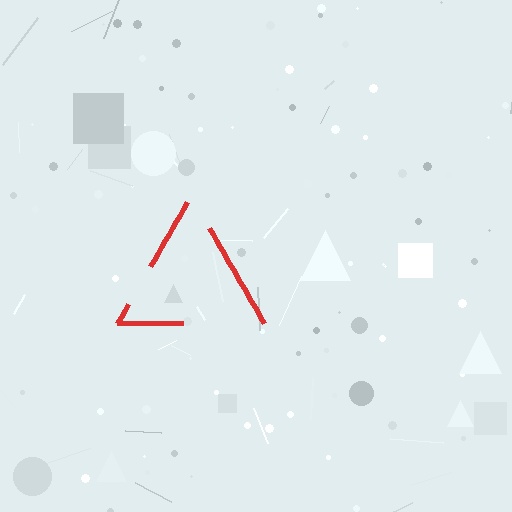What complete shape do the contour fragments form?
The contour fragments form a triangle.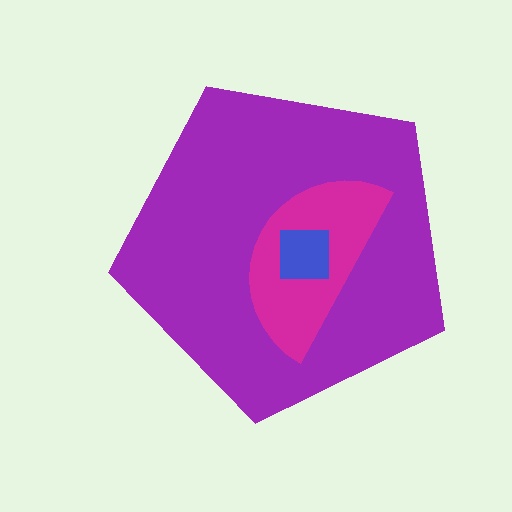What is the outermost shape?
The purple pentagon.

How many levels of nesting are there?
3.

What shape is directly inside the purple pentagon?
The magenta semicircle.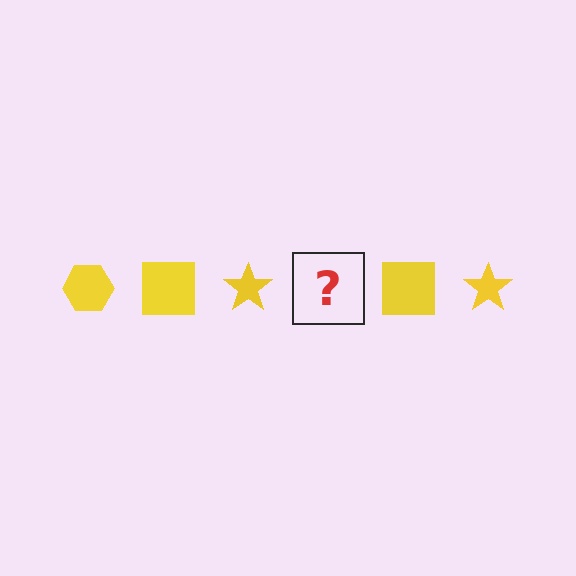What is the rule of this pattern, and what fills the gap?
The rule is that the pattern cycles through hexagon, square, star shapes in yellow. The gap should be filled with a yellow hexagon.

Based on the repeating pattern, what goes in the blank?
The blank should be a yellow hexagon.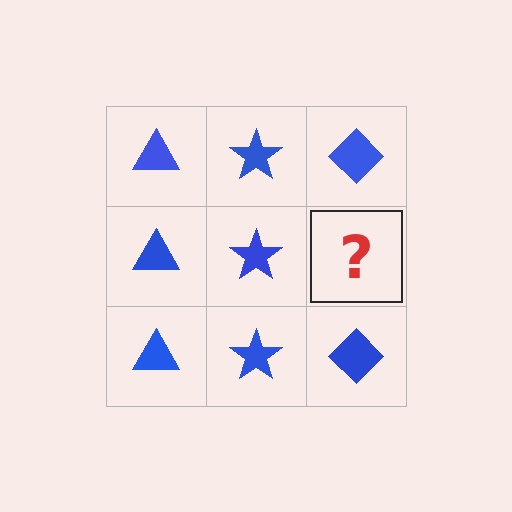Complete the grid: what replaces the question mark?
The question mark should be replaced with a blue diamond.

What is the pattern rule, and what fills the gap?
The rule is that each column has a consistent shape. The gap should be filled with a blue diamond.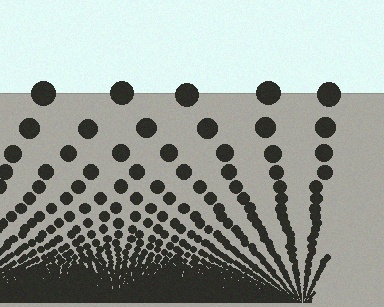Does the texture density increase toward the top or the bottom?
Density increases toward the bottom.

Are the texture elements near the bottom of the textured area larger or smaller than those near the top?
Smaller. The gradient is inverted — elements near the bottom are smaller and denser.